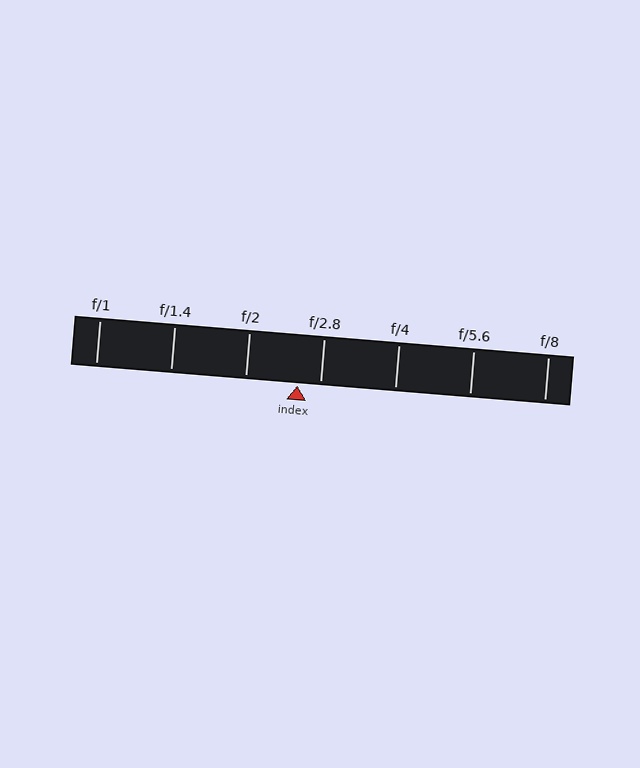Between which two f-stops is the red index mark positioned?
The index mark is between f/2 and f/2.8.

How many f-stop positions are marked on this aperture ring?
There are 7 f-stop positions marked.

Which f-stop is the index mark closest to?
The index mark is closest to f/2.8.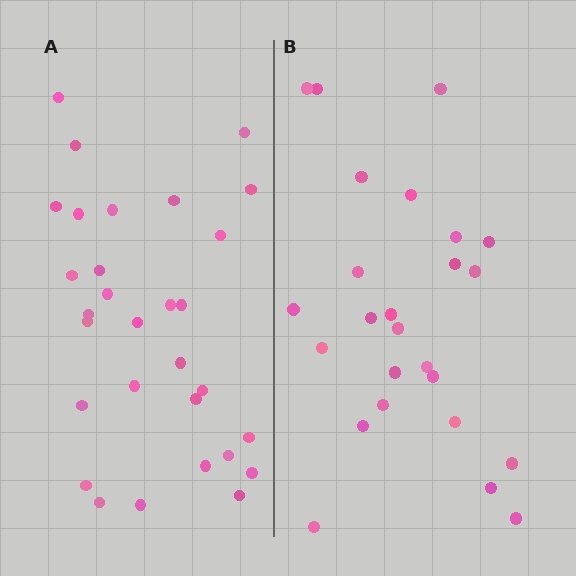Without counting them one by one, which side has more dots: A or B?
Region A (the left region) has more dots.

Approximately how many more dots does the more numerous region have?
Region A has about 5 more dots than region B.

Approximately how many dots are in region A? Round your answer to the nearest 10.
About 30 dots.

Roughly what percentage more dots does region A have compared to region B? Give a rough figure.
About 20% more.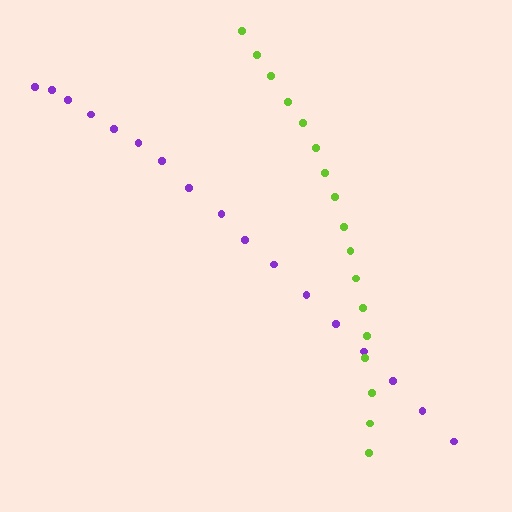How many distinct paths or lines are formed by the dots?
There are 2 distinct paths.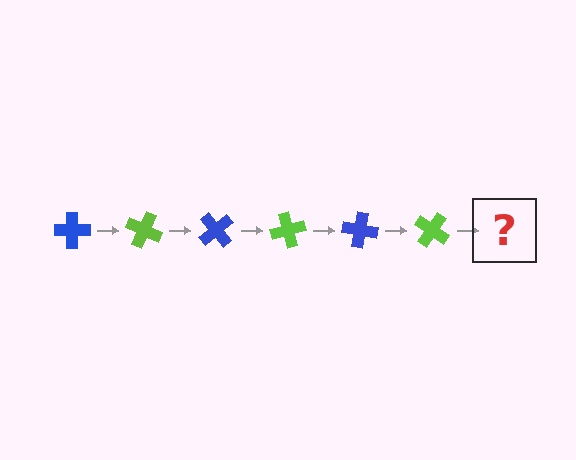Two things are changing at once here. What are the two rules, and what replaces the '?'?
The two rules are that it rotates 25 degrees each step and the color cycles through blue and lime. The '?' should be a blue cross, rotated 150 degrees from the start.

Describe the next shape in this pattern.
It should be a blue cross, rotated 150 degrees from the start.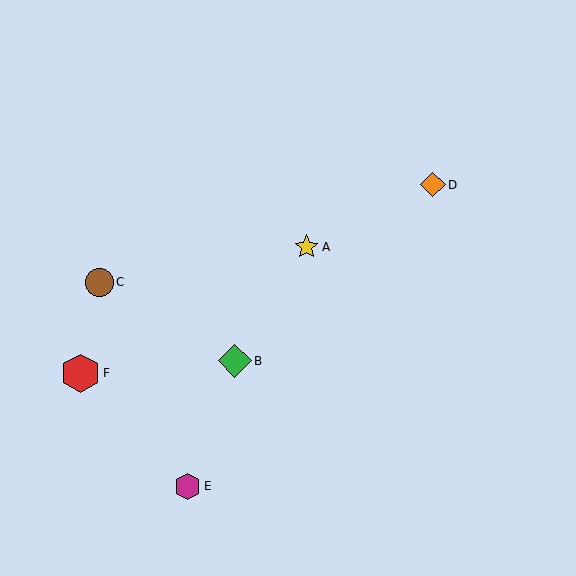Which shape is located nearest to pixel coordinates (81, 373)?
The red hexagon (labeled F) at (81, 373) is nearest to that location.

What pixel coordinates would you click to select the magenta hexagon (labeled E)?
Click at (187, 487) to select the magenta hexagon E.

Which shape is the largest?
The red hexagon (labeled F) is the largest.